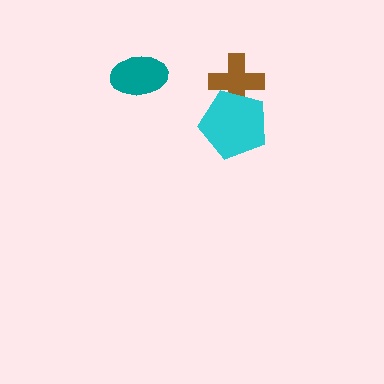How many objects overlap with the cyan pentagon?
1 object overlaps with the cyan pentagon.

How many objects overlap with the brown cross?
1 object overlaps with the brown cross.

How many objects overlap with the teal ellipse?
0 objects overlap with the teal ellipse.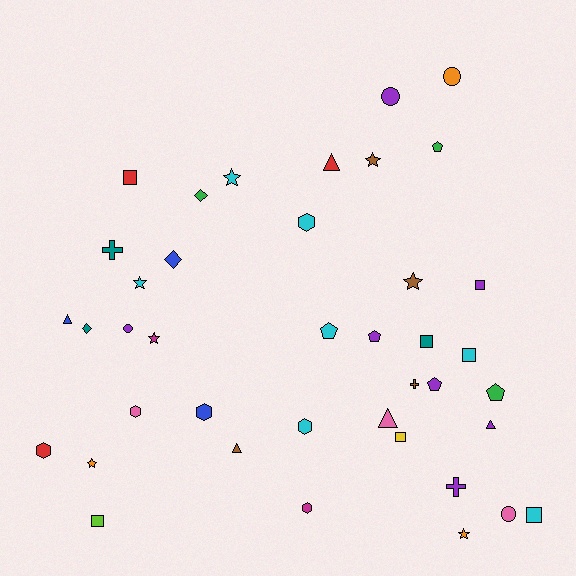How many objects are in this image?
There are 40 objects.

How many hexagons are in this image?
There are 6 hexagons.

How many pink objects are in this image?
There are 3 pink objects.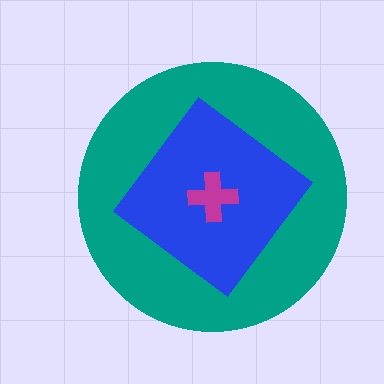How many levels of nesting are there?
3.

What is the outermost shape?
The teal circle.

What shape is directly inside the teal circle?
The blue diamond.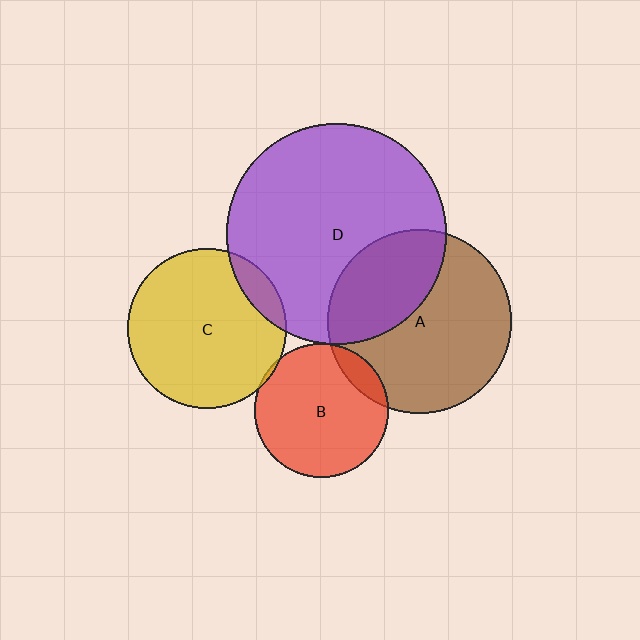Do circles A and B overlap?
Yes.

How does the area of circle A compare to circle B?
Approximately 1.9 times.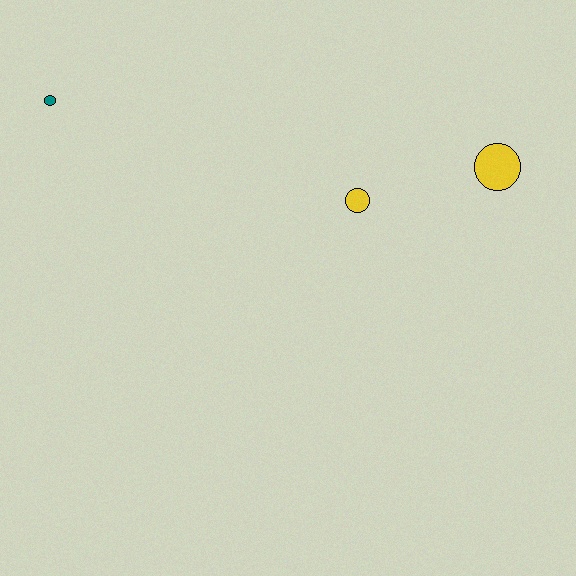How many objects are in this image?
There are 3 objects.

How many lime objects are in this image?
There are no lime objects.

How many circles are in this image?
There are 3 circles.